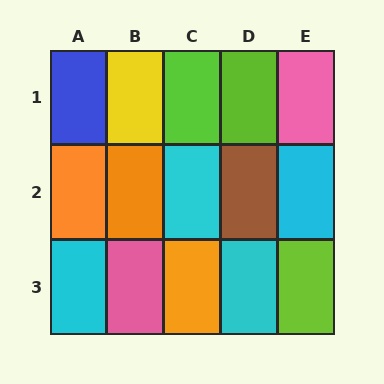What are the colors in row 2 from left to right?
Orange, orange, cyan, brown, cyan.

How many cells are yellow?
1 cell is yellow.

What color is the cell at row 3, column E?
Lime.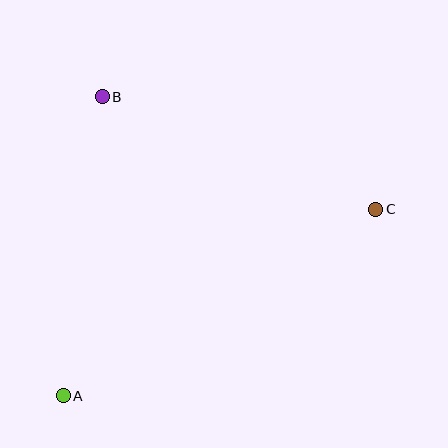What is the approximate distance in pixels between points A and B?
The distance between A and B is approximately 302 pixels.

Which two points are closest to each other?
Points B and C are closest to each other.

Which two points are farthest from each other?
Points A and C are farthest from each other.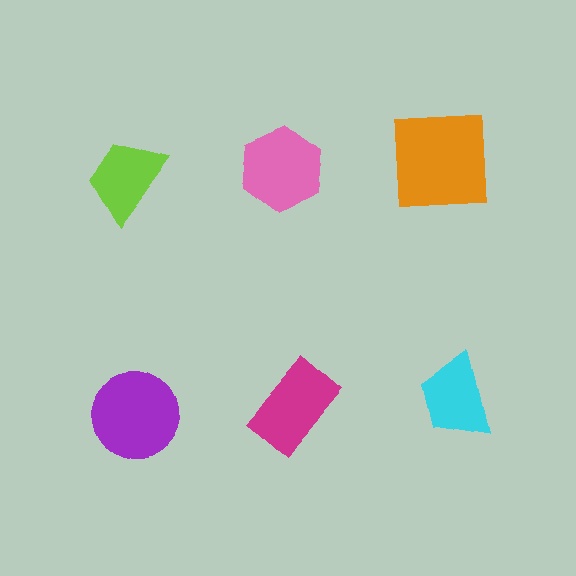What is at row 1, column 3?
An orange square.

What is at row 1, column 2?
A pink hexagon.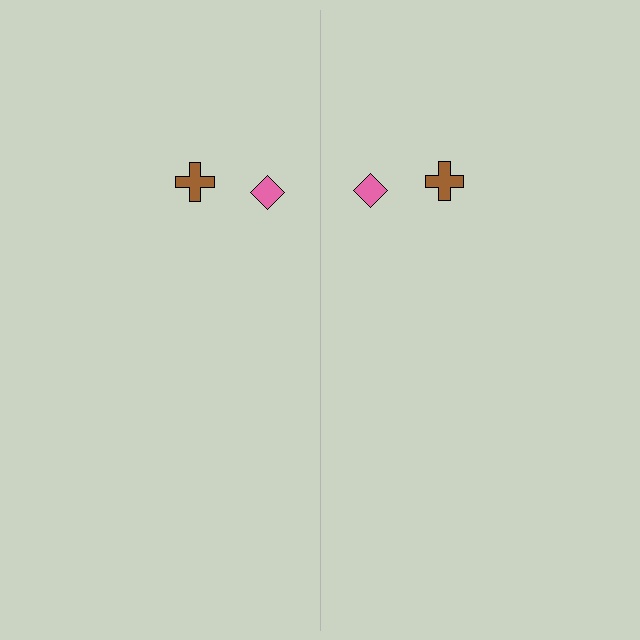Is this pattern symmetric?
Yes, this pattern has bilateral (reflection) symmetry.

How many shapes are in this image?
There are 4 shapes in this image.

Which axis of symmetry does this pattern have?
The pattern has a vertical axis of symmetry running through the center of the image.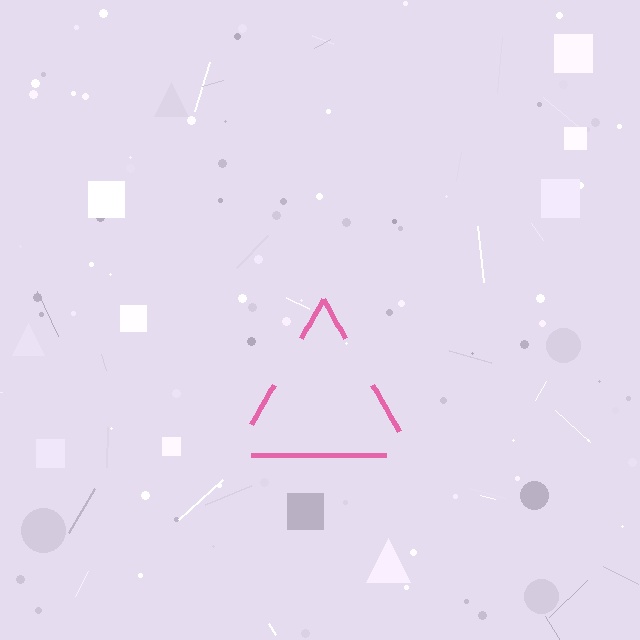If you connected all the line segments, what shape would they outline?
They would outline a triangle.